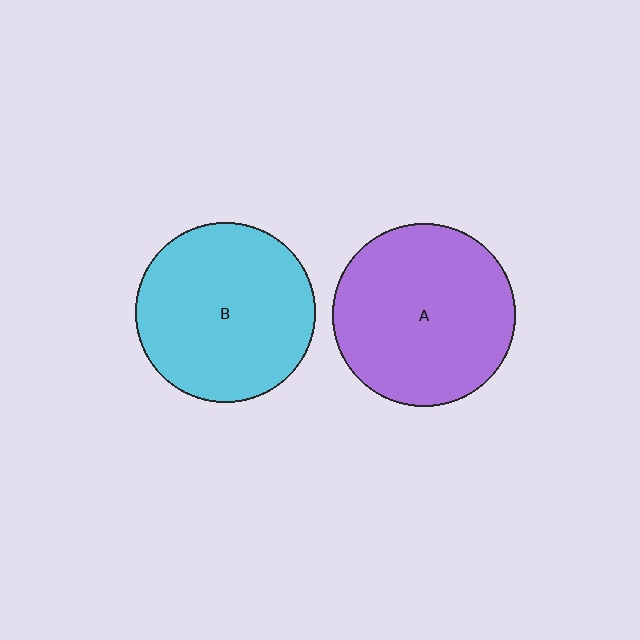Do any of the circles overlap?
No, none of the circles overlap.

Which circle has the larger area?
Circle A (purple).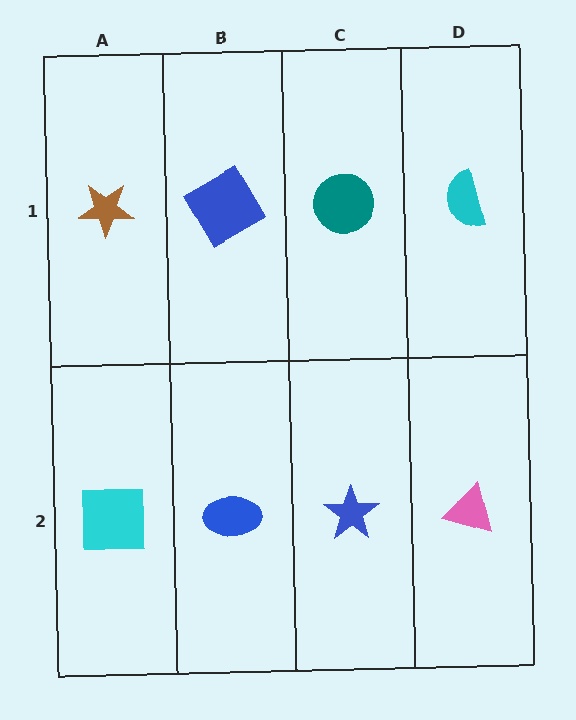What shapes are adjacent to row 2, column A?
A brown star (row 1, column A), a blue ellipse (row 2, column B).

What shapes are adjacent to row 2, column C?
A teal circle (row 1, column C), a blue ellipse (row 2, column B), a pink triangle (row 2, column D).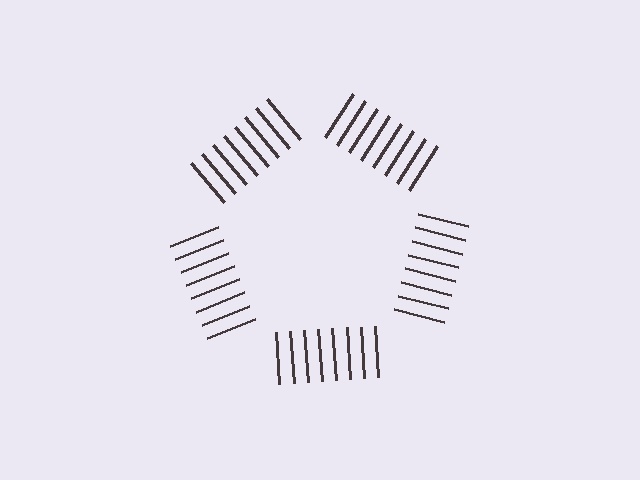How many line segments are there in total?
40 — 8 along each of the 5 edges.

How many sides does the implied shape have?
5 sides — the line-ends trace a pentagon.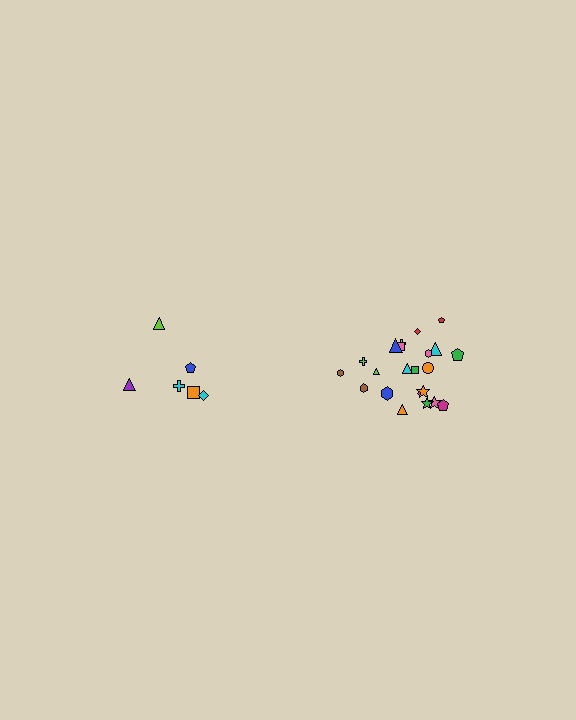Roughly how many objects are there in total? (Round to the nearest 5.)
Roughly 30 objects in total.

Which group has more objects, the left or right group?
The right group.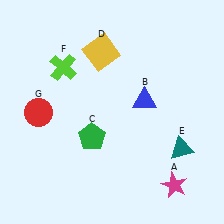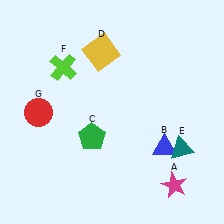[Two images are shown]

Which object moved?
The blue triangle (B) moved down.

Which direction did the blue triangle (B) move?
The blue triangle (B) moved down.